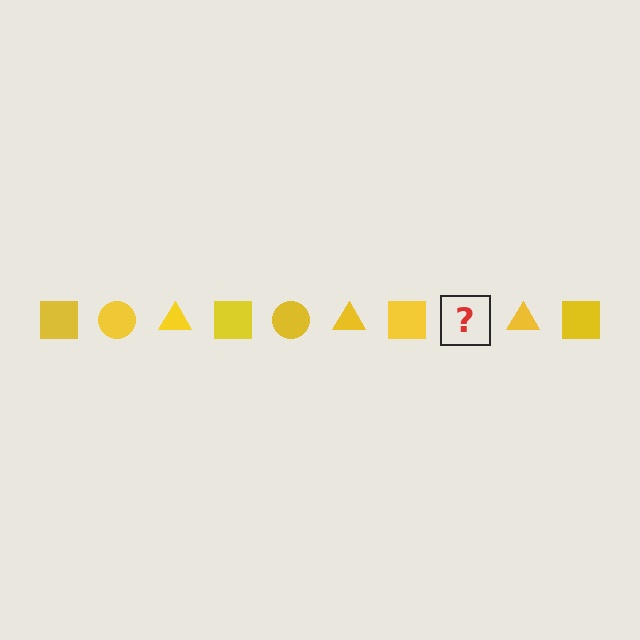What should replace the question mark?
The question mark should be replaced with a yellow circle.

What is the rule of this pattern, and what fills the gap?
The rule is that the pattern cycles through square, circle, triangle shapes in yellow. The gap should be filled with a yellow circle.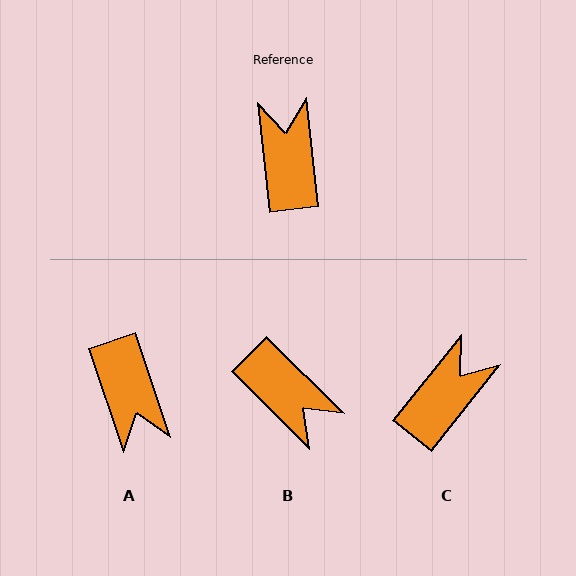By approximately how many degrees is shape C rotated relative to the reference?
Approximately 45 degrees clockwise.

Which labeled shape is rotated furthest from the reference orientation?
A, about 168 degrees away.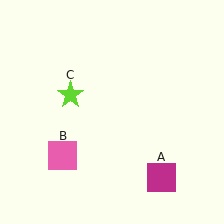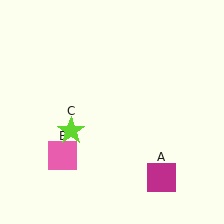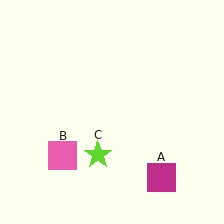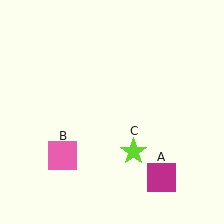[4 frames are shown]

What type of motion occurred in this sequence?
The lime star (object C) rotated counterclockwise around the center of the scene.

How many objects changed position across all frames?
1 object changed position: lime star (object C).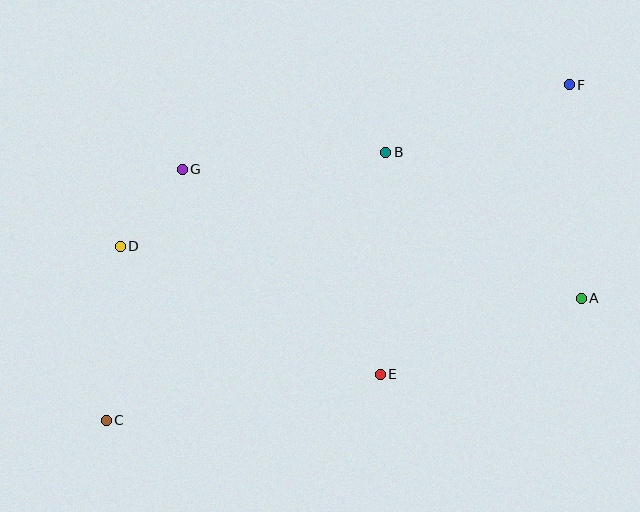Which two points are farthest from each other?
Points C and F are farthest from each other.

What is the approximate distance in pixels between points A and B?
The distance between A and B is approximately 244 pixels.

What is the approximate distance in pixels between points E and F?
The distance between E and F is approximately 346 pixels.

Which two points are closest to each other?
Points D and G are closest to each other.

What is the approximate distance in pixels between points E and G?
The distance between E and G is approximately 285 pixels.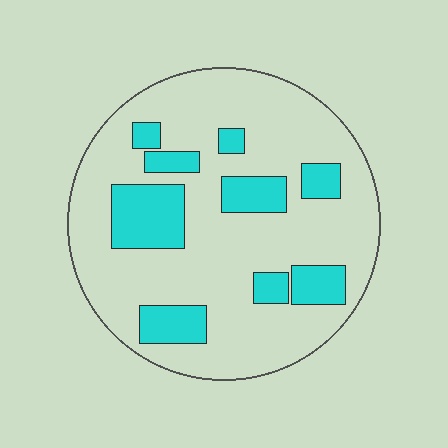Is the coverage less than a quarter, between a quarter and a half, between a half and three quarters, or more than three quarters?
Less than a quarter.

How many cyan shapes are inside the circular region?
9.